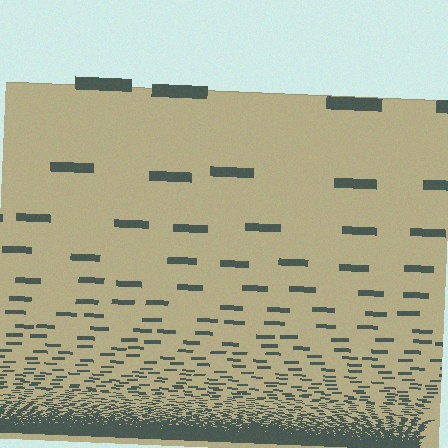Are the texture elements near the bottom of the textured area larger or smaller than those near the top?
Smaller. The gradient is inverted — elements near the bottom are smaller and denser.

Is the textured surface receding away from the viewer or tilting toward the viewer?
The surface appears to tilt toward the viewer. Texture elements get larger and sparser toward the top.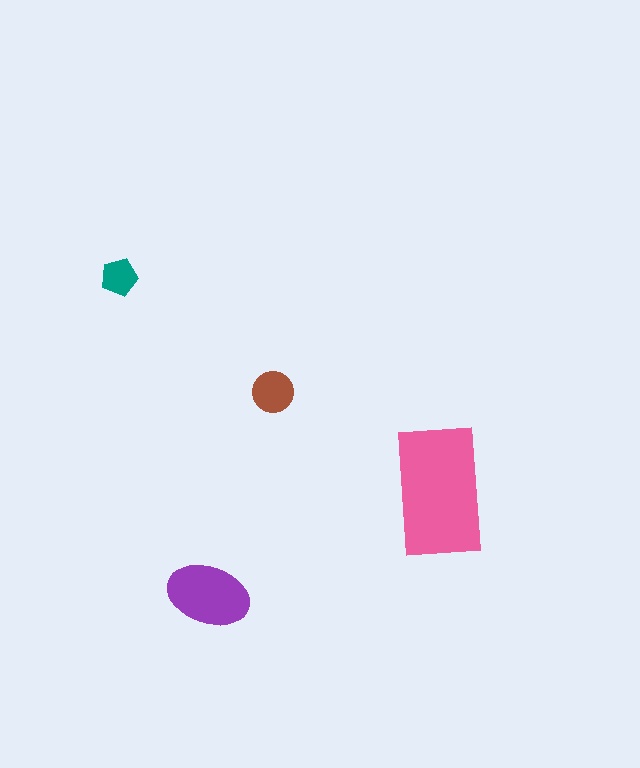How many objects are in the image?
There are 4 objects in the image.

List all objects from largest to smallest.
The pink rectangle, the purple ellipse, the brown circle, the teal pentagon.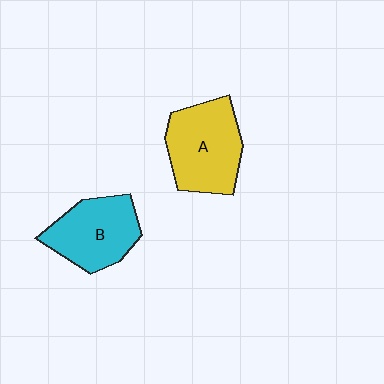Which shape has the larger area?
Shape A (yellow).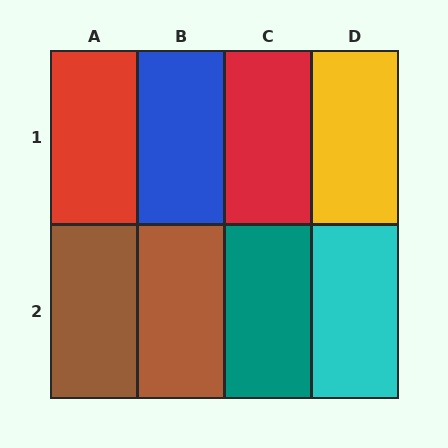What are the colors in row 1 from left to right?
Red, blue, red, yellow.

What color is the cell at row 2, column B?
Brown.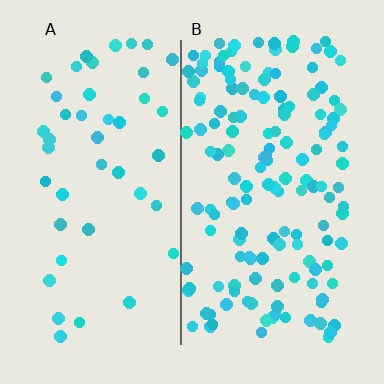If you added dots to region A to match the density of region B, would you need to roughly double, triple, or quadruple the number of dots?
Approximately triple.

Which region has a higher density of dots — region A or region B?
B (the right).